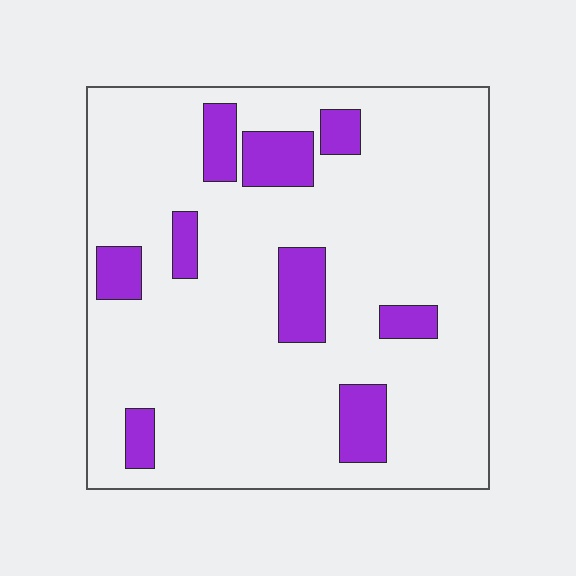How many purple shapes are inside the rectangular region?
9.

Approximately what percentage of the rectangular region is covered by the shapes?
Approximately 15%.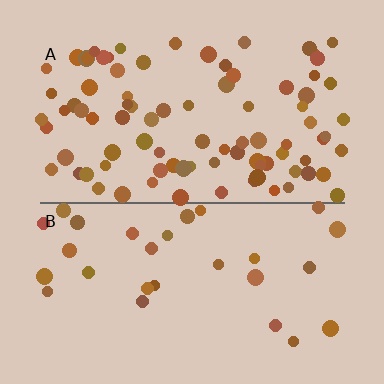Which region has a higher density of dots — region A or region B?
A (the top).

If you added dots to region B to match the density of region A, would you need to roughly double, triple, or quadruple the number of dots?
Approximately triple.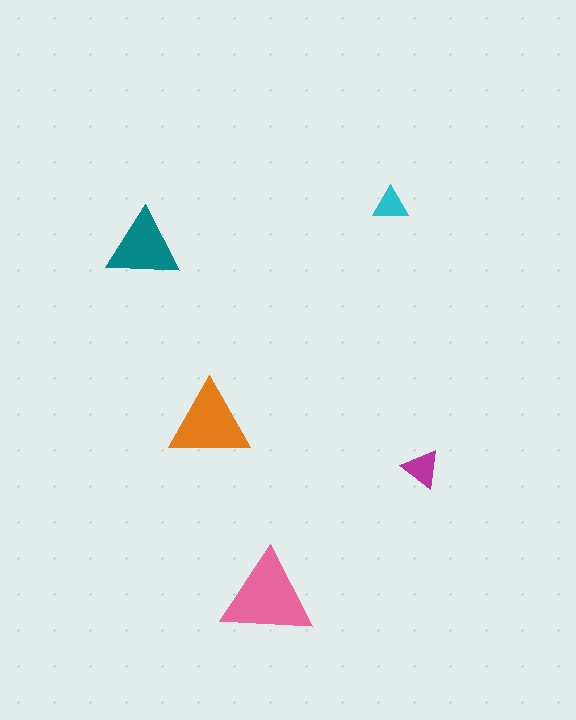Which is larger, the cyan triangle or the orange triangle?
The orange one.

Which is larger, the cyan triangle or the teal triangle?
The teal one.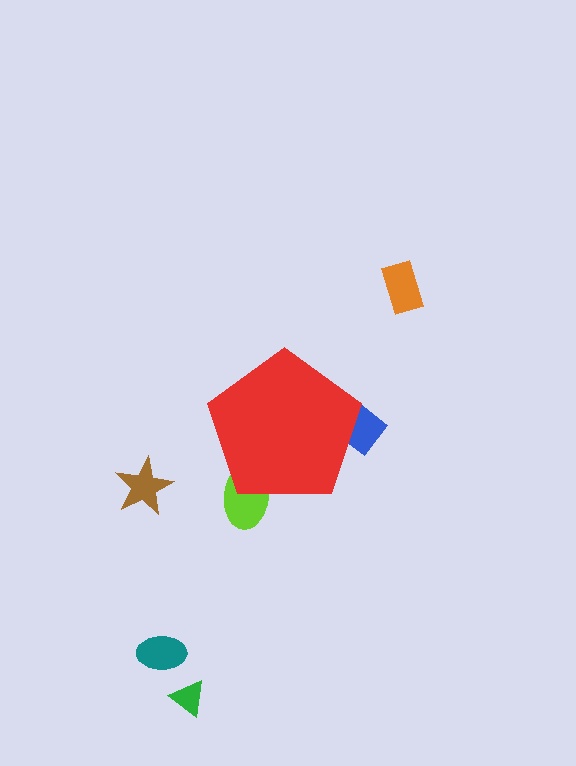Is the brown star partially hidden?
No, the brown star is fully visible.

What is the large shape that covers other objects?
A red pentagon.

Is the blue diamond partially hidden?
Yes, the blue diamond is partially hidden behind the red pentagon.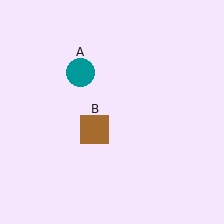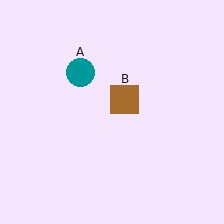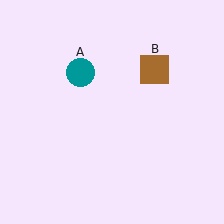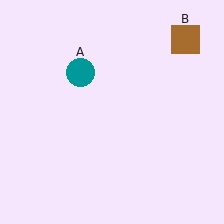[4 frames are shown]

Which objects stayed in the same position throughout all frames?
Teal circle (object A) remained stationary.